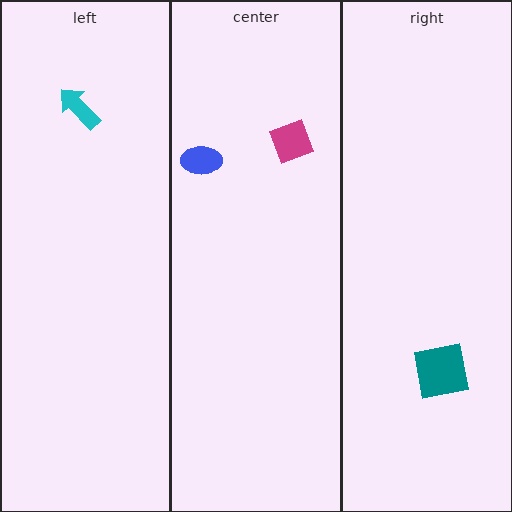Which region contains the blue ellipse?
The center region.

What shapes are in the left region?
The cyan arrow.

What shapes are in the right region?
The teal square.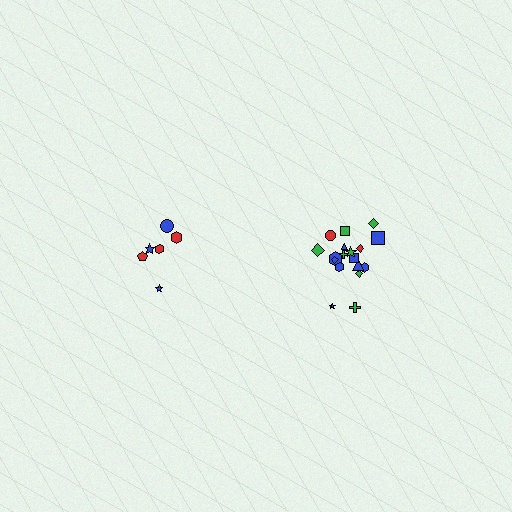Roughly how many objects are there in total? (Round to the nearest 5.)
Roughly 25 objects in total.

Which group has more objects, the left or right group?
The right group.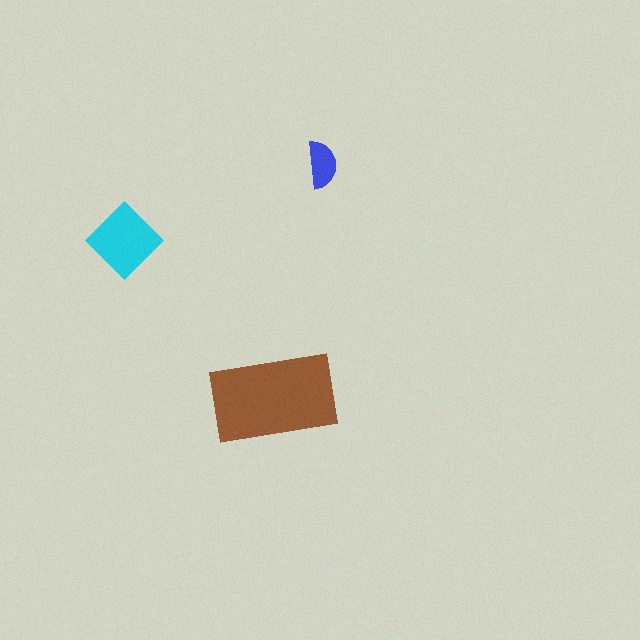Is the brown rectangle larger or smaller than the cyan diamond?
Larger.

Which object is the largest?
The brown rectangle.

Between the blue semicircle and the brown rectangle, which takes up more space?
The brown rectangle.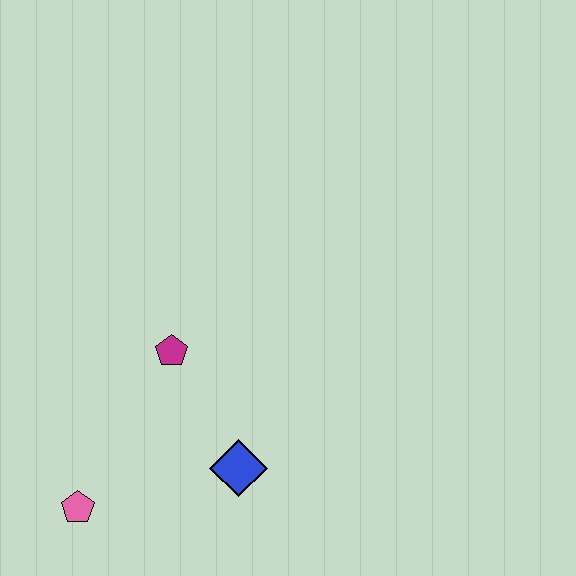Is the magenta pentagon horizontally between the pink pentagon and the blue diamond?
Yes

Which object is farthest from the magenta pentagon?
The pink pentagon is farthest from the magenta pentagon.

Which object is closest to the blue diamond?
The magenta pentagon is closest to the blue diamond.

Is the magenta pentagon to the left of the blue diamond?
Yes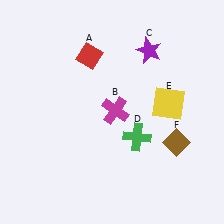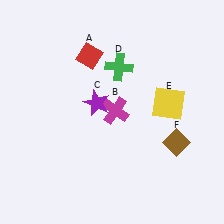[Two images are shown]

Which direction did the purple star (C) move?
The purple star (C) moved down.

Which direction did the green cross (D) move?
The green cross (D) moved up.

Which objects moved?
The objects that moved are: the purple star (C), the green cross (D).